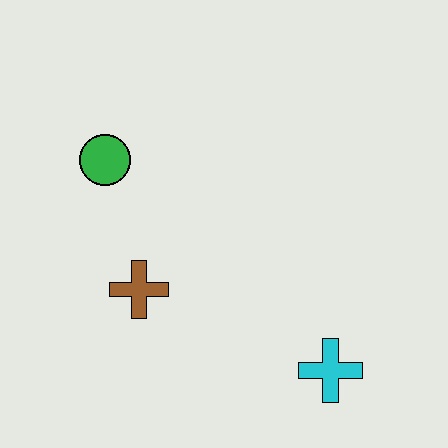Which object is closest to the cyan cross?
The brown cross is closest to the cyan cross.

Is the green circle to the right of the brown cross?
No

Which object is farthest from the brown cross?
The cyan cross is farthest from the brown cross.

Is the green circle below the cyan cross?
No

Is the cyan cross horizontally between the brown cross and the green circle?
No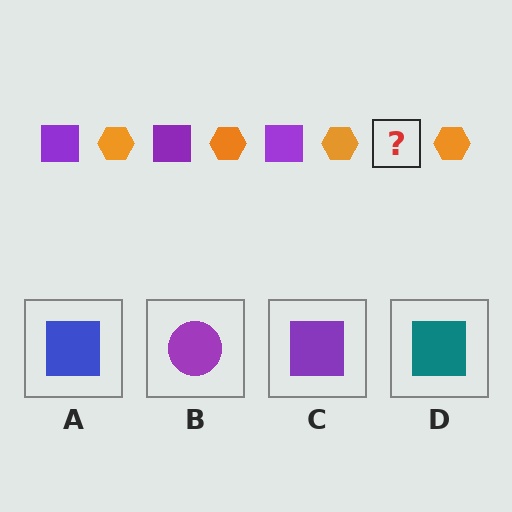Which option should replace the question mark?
Option C.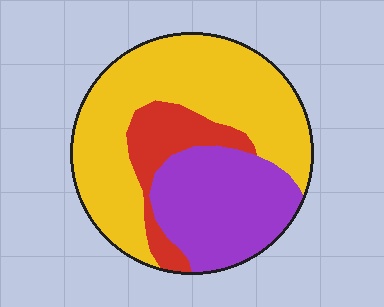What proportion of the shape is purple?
Purple covers around 30% of the shape.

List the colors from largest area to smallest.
From largest to smallest: yellow, purple, red.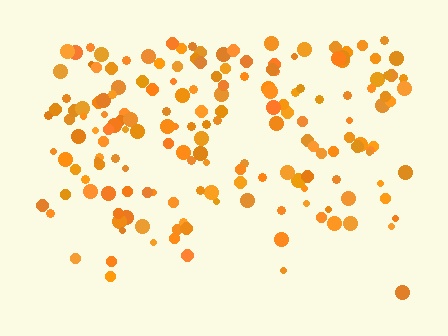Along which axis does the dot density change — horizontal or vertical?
Vertical.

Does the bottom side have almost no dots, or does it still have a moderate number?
Still a moderate number, just noticeably fewer than the top.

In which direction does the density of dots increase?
From bottom to top, with the top side densest.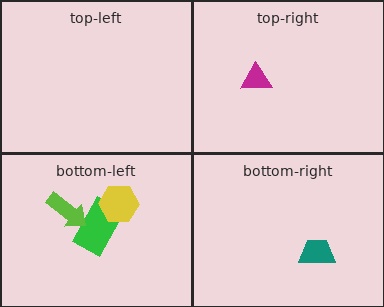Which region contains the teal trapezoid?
The bottom-right region.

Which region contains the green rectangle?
The bottom-left region.